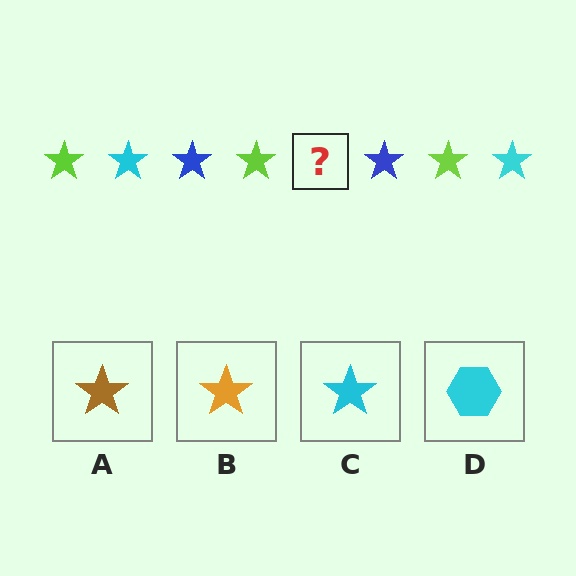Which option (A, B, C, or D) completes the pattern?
C.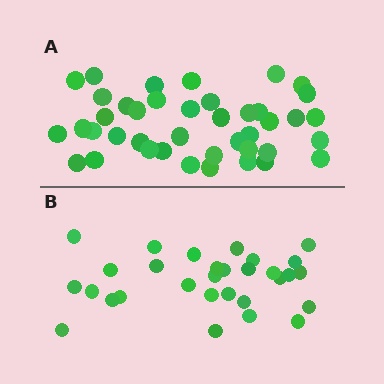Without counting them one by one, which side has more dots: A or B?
Region A (the top region) has more dots.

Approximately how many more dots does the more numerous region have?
Region A has roughly 12 or so more dots than region B.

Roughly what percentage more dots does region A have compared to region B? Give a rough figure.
About 35% more.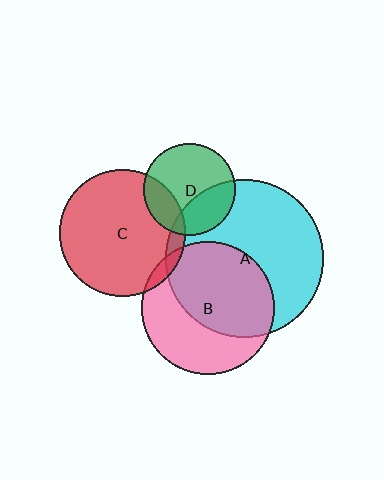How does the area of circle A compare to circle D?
Approximately 2.9 times.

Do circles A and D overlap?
Yes.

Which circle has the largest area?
Circle A (cyan).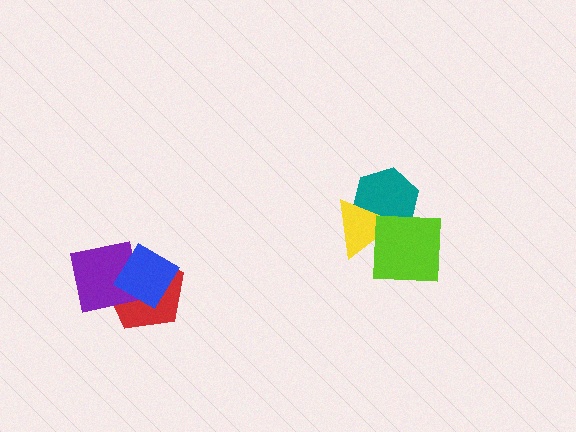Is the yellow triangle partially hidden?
Yes, it is partially covered by another shape.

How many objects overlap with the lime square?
2 objects overlap with the lime square.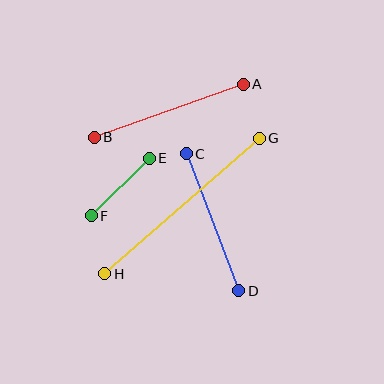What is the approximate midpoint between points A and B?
The midpoint is at approximately (169, 111) pixels.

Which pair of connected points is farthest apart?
Points G and H are farthest apart.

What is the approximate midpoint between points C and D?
The midpoint is at approximately (213, 222) pixels.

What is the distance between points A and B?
The distance is approximately 158 pixels.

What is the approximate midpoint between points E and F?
The midpoint is at approximately (120, 187) pixels.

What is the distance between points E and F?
The distance is approximately 82 pixels.